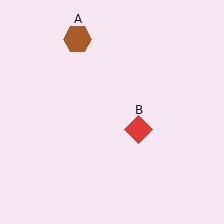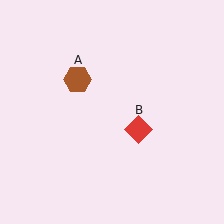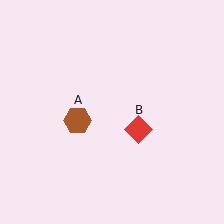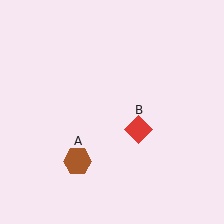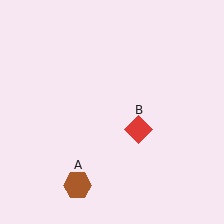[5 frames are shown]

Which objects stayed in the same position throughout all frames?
Red diamond (object B) remained stationary.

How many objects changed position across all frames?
1 object changed position: brown hexagon (object A).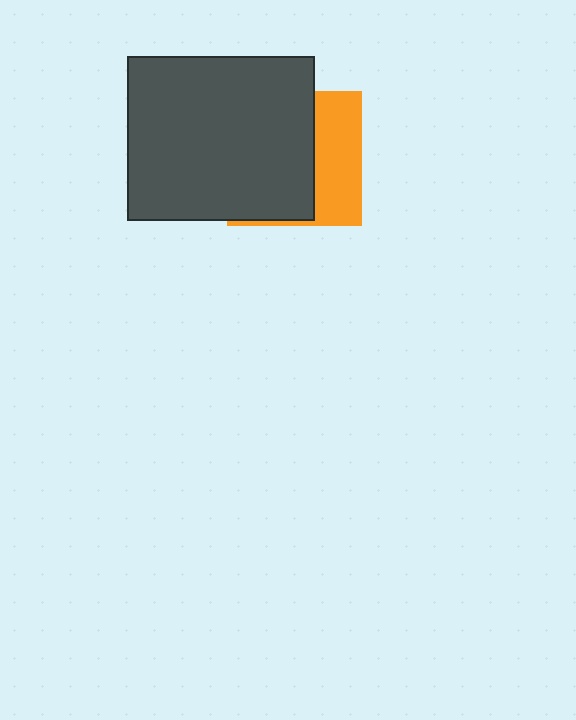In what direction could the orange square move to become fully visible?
The orange square could move right. That would shift it out from behind the dark gray rectangle entirely.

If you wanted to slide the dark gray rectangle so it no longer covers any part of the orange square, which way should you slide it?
Slide it left — that is the most direct way to separate the two shapes.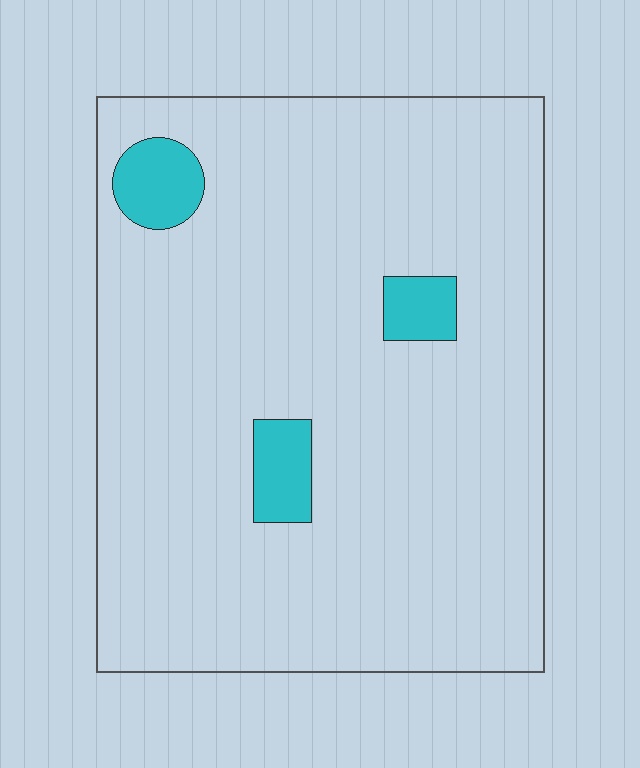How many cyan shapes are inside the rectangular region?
3.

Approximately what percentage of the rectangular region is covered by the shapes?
Approximately 5%.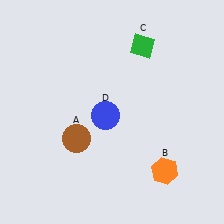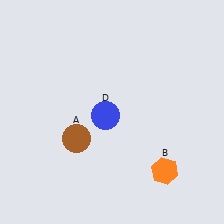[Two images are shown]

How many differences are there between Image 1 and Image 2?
There is 1 difference between the two images.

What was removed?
The green diamond (C) was removed in Image 2.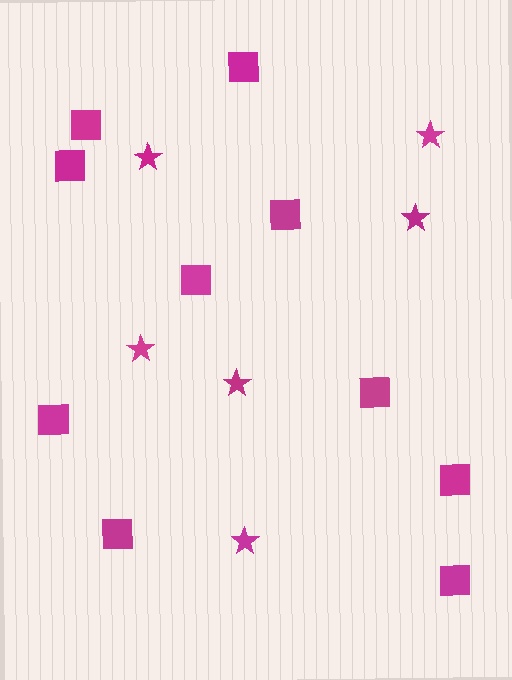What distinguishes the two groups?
There are 2 groups: one group of stars (6) and one group of squares (10).